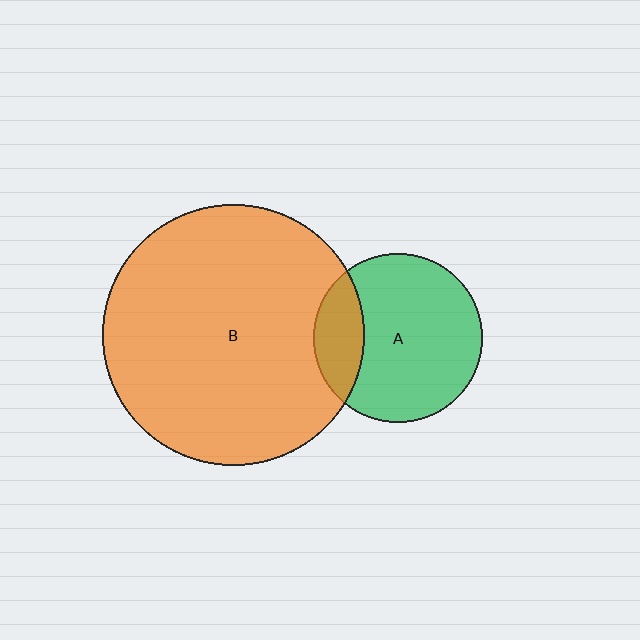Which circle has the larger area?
Circle B (orange).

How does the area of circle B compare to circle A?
Approximately 2.4 times.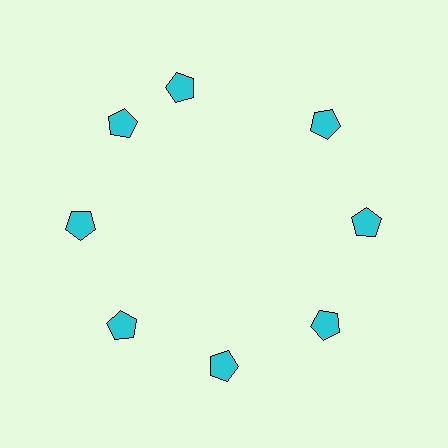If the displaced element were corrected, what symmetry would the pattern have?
It would have 8-fold rotational symmetry — the pattern would map onto itself every 45 degrees.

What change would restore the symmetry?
The symmetry would be restored by rotating it back into even spacing with its neighbors so that all 8 pentagons sit at equal angles and equal distance from the center.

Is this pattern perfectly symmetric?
No. The 8 cyan pentagons are arranged in a ring, but one element near the 12 o'clock position is rotated out of alignment along the ring, breaking the 8-fold rotational symmetry.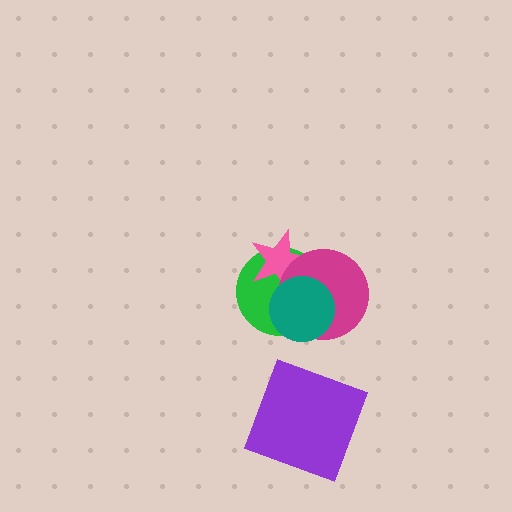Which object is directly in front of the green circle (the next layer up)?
The pink star is directly in front of the green circle.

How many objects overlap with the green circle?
3 objects overlap with the green circle.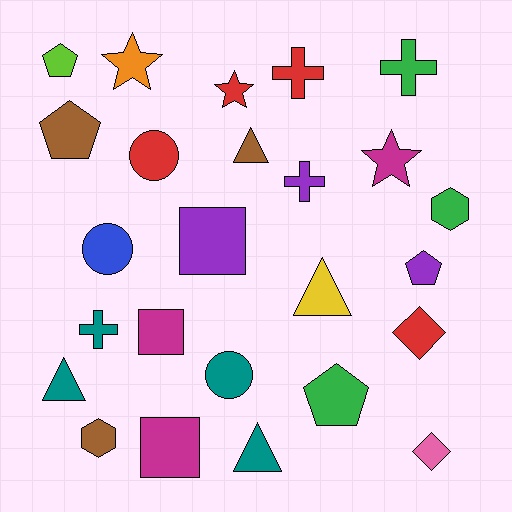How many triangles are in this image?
There are 4 triangles.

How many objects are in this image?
There are 25 objects.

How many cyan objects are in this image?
There are no cyan objects.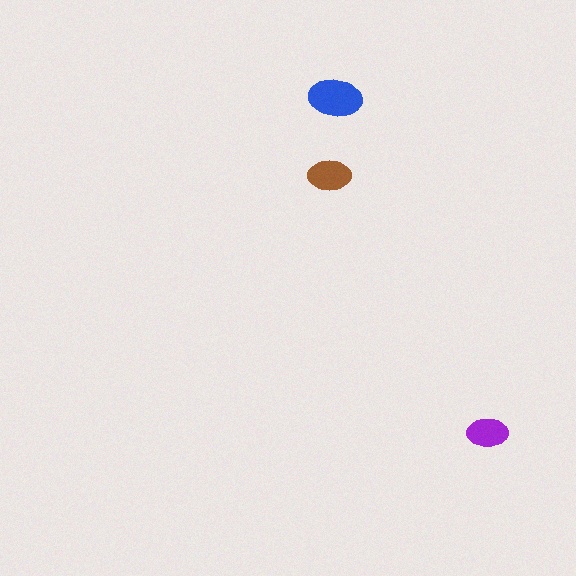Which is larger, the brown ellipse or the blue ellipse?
The blue one.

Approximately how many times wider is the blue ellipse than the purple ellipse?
About 1.5 times wider.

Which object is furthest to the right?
The purple ellipse is rightmost.